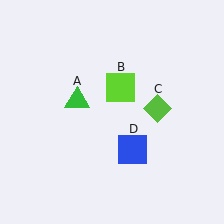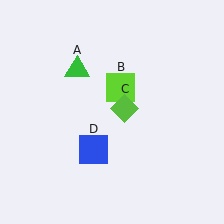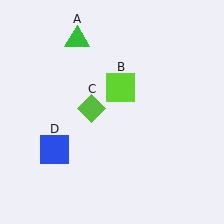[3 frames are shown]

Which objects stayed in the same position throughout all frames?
Lime square (object B) remained stationary.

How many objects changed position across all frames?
3 objects changed position: green triangle (object A), lime diamond (object C), blue square (object D).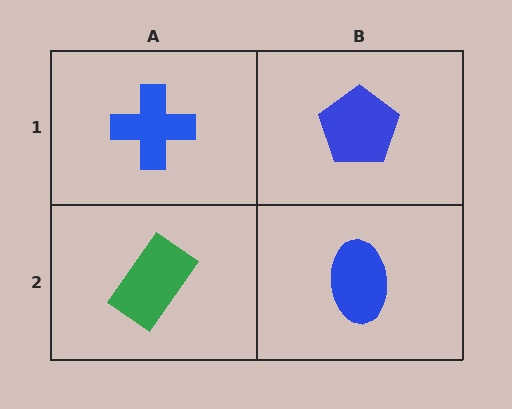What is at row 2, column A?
A green rectangle.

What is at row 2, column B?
A blue ellipse.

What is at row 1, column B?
A blue pentagon.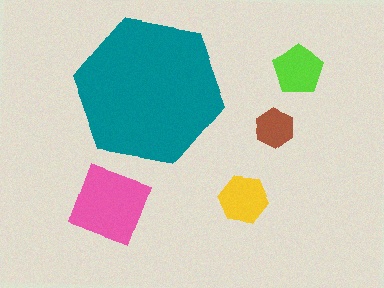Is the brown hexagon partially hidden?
No, the brown hexagon is fully visible.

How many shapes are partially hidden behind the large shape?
0 shapes are partially hidden.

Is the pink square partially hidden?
No, the pink square is fully visible.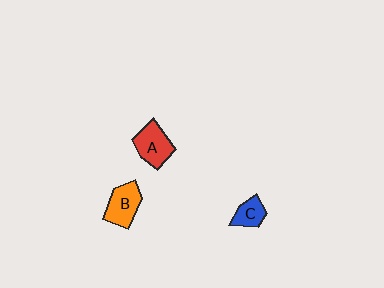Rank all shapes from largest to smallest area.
From largest to smallest: A (red), B (orange), C (blue).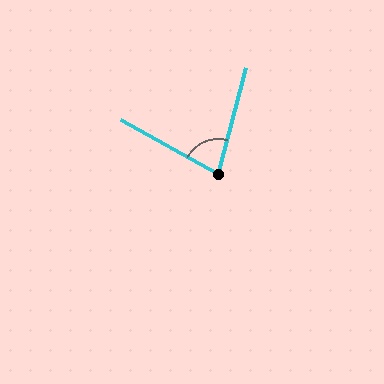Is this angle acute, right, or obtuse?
It is acute.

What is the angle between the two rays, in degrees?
Approximately 76 degrees.